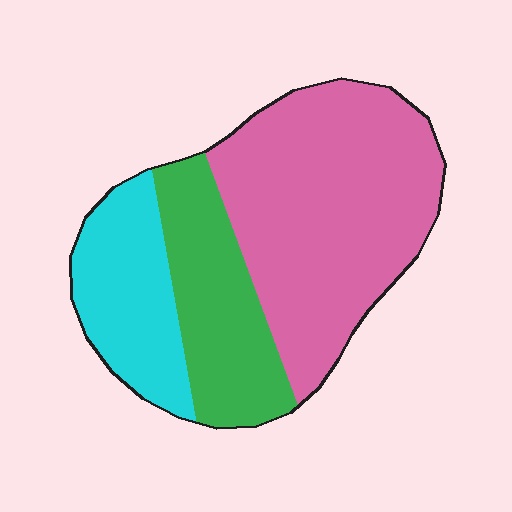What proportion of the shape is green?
Green covers roughly 25% of the shape.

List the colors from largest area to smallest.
From largest to smallest: pink, green, cyan.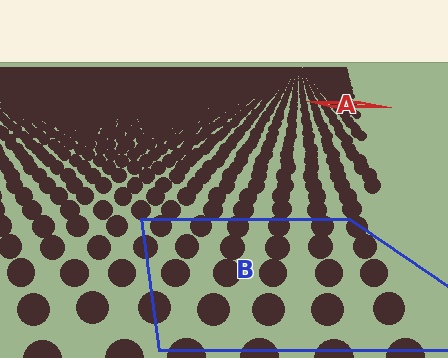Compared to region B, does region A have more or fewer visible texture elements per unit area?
Region A has more texture elements per unit area — they are packed more densely because it is farther away.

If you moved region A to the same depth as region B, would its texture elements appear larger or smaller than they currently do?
They would appear larger. At a closer depth, the same texture elements are projected at a bigger on-screen size.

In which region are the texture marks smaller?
The texture marks are smaller in region A, because it is farther away.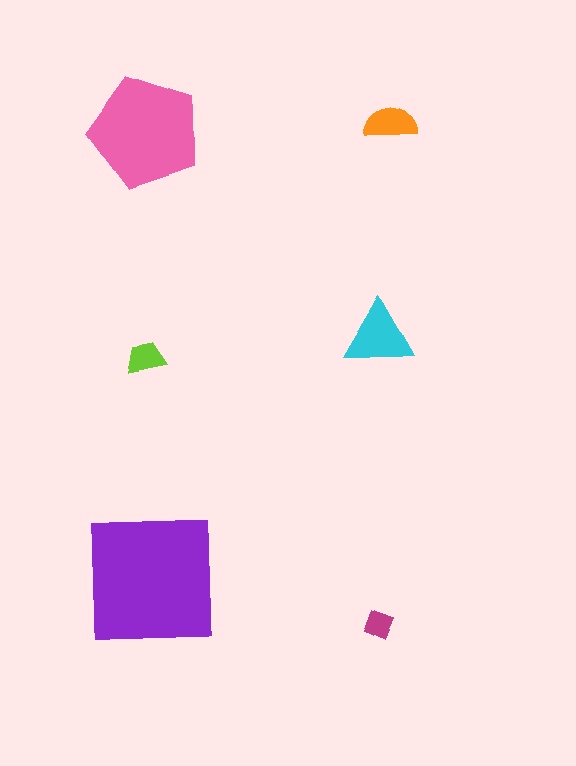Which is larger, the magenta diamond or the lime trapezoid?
The lime trapezoid.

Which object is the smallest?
The magenta diamond.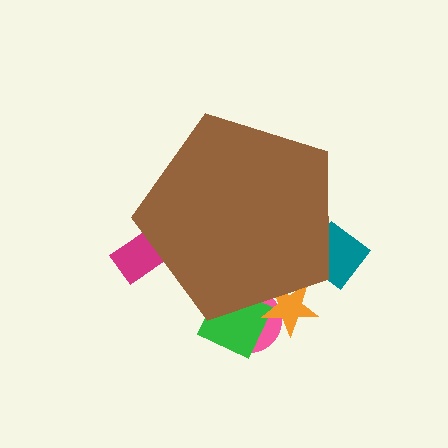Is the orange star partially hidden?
Yes, the orange star is partially hidden behind the brown pentagon.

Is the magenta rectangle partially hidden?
Yes, the magenta rectangle is partially hidden behind the brown pentagon.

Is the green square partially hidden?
Yes, the green square is partially hidden behind the brown pentagon.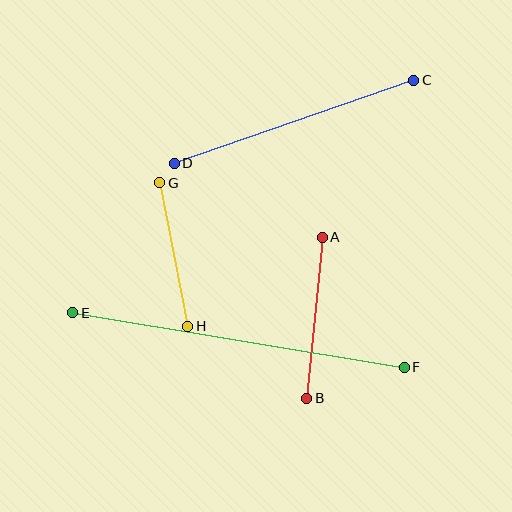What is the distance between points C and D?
The distance is approximately 253 pixels.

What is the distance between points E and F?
The distance is approximately 336 pixels.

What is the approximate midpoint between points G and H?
The midpoint is at approximately (174, 254) pixels.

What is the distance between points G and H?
The distance is approximately 146 pixels.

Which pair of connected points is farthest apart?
Points E and F are farthest apart.